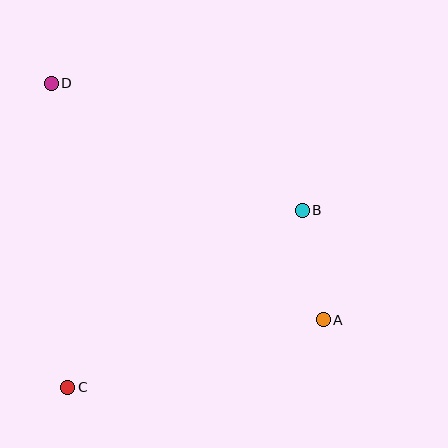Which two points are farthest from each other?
Points A and D are farthest from each other.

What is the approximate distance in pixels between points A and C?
The distance between A and C is approximately 264 pixels.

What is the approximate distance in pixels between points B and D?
The distance between B and D is approximately 281 pixels.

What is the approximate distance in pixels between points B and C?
The distance between B and C is approximately 294 pixels.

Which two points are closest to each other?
Points A and B are closest to each other.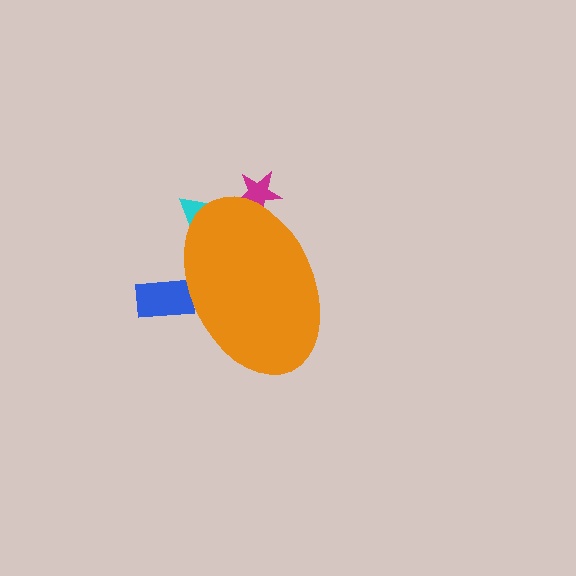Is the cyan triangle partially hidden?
Yes, the cyan triangle is partially hidden behind the orange ellipse.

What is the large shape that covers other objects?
An orange ellipse.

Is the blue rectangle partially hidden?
Yes, the blue rectangle is partially hidden behind the orange ellipse.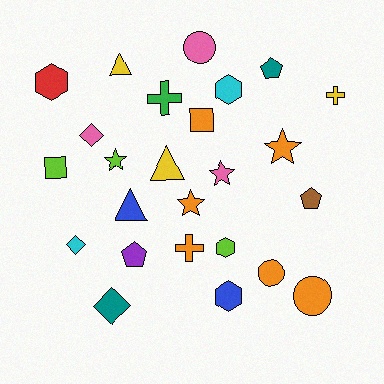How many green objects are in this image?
There is 1 green object.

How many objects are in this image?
There are 25 objects.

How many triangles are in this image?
There are 3 triangles.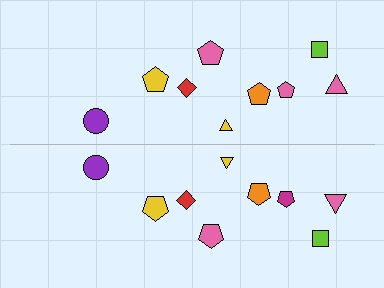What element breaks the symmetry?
The magenta pentagon on the bottom side breaks the symmetry — its mirror counterpart is pink.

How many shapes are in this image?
There are 18 shapes in this image.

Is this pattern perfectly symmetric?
No, the pattern is not perfectly symmetric. The magenta pentagon on the bottom side breaks the symmetry — its mirror counterpart is pink.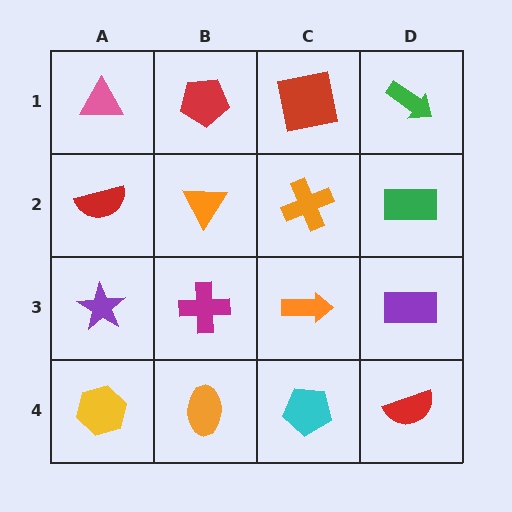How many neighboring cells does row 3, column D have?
3.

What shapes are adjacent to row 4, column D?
A purple rectangle (row 3, column D), a cyan pentagon (row 4, column C).